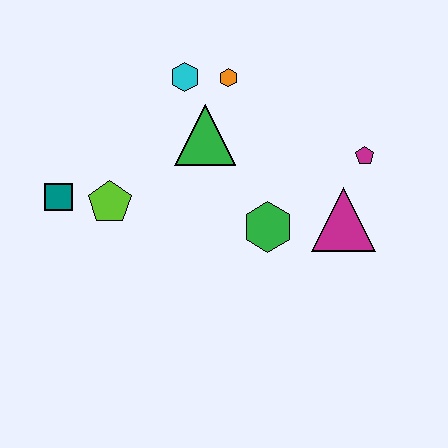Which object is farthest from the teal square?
The magenta pentagon is farthest from the teal square.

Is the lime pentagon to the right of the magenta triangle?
No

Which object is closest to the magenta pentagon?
The magenta triangle is closest to the magenta pentagon.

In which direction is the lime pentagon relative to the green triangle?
The lime pentagon is to the left of the green triangle.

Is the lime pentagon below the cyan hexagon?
Yes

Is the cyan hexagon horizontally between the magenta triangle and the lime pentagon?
Yes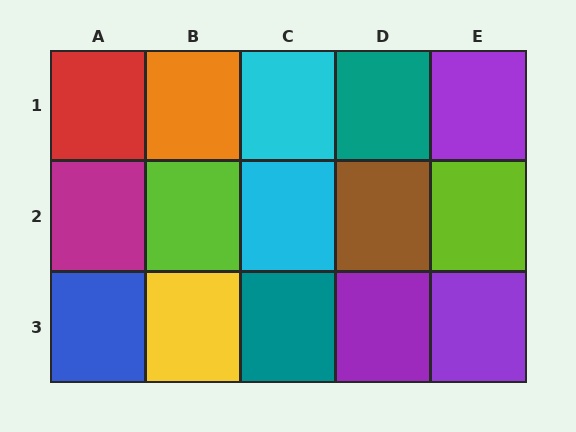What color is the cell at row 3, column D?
Purple.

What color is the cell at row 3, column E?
Purple.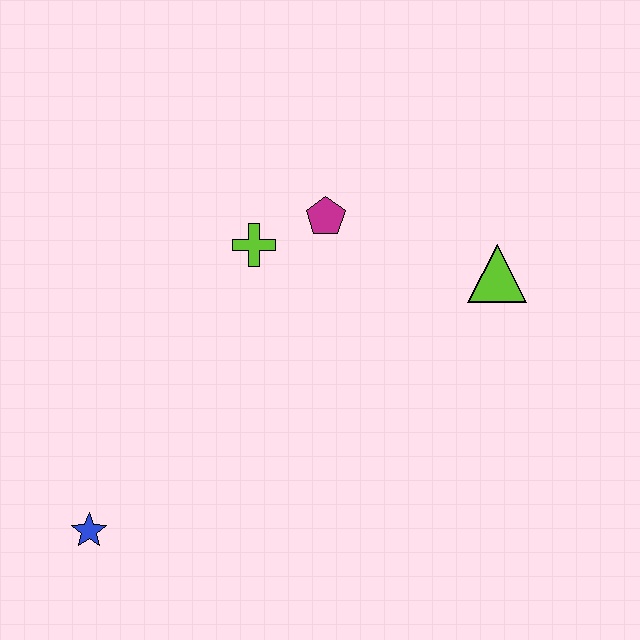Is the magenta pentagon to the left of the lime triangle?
Yes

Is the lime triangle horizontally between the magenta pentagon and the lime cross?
No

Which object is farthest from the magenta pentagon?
The blue star is farthest from the magenta pentagon.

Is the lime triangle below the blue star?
No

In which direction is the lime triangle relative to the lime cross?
The lime triangle is to the right of the lime cross.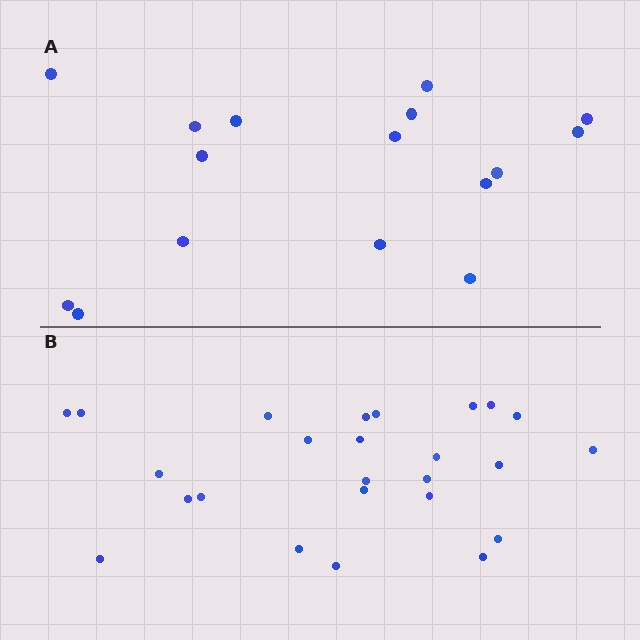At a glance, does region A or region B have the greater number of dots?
Region B (the bottom region) has more dots.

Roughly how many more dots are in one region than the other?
Region B has roughly 8 or so more dots than region A.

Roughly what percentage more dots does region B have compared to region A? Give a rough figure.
About 55% more.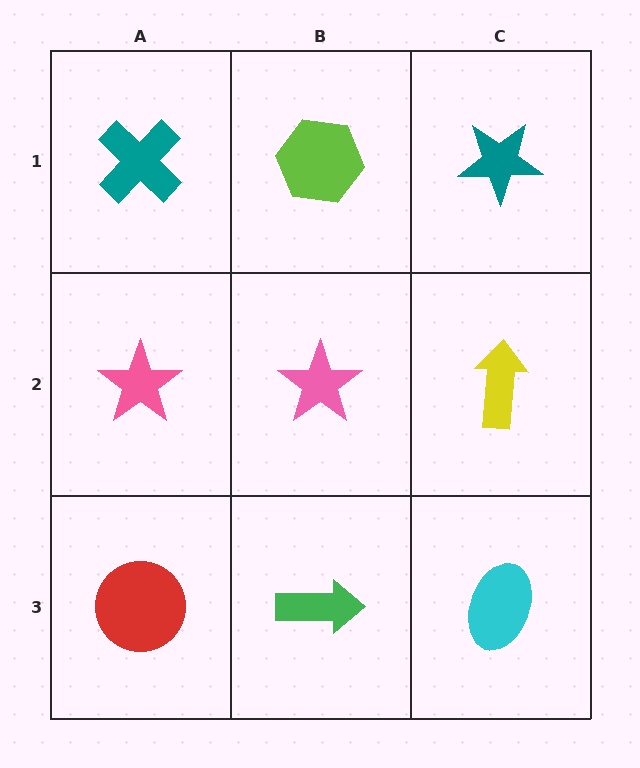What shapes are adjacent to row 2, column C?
A teal star (row 1, column C), a cyan ellipse (row 3, column C), a pink star (row 2, column B).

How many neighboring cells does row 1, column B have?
3.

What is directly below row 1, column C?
A yellow arrow.